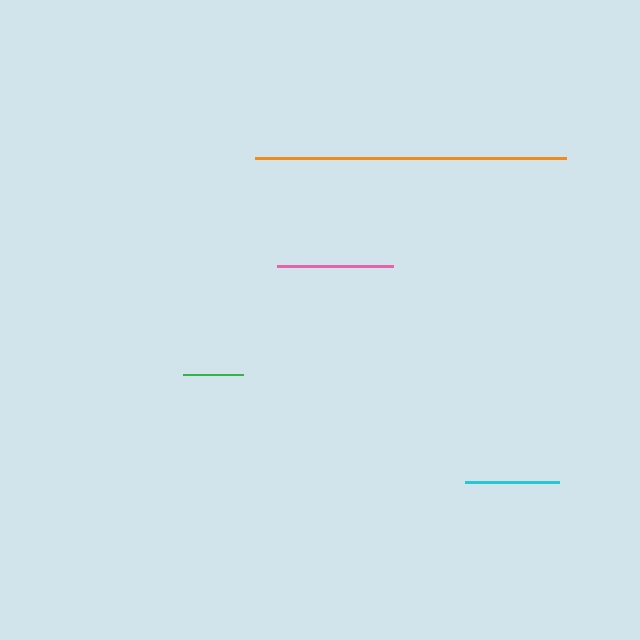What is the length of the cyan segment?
The cyan segment is approximately 94 pixels long.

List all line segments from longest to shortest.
From longest to shortest: orange, pink, cyan, green.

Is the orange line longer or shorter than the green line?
The orange line is longer than the green line.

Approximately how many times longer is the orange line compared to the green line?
The orange line is approximately 5.2 times the length of the green line.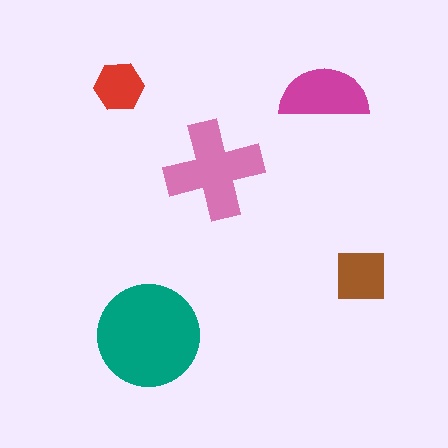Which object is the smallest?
The red hexagon.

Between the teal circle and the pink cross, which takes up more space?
The teal circle.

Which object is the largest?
The teal circle.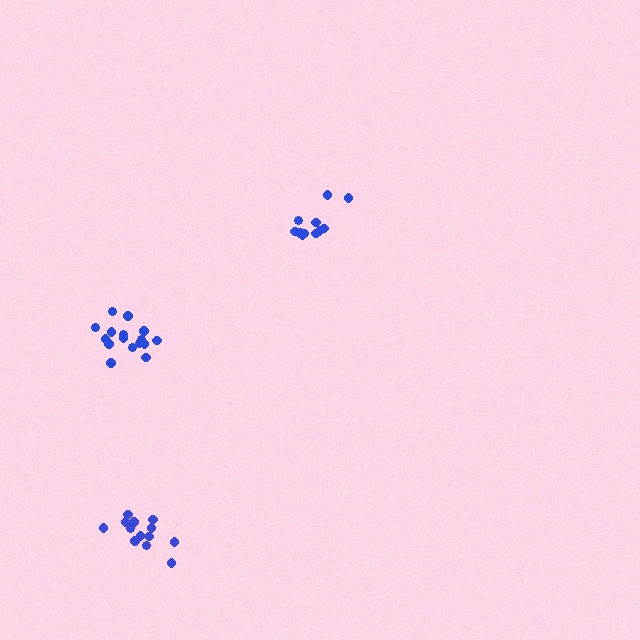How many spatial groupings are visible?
There are 3 spatial groupings.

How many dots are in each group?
Group 1: 11 dots, Group 2: 16 dots, Group 3: 13 dots (40 total).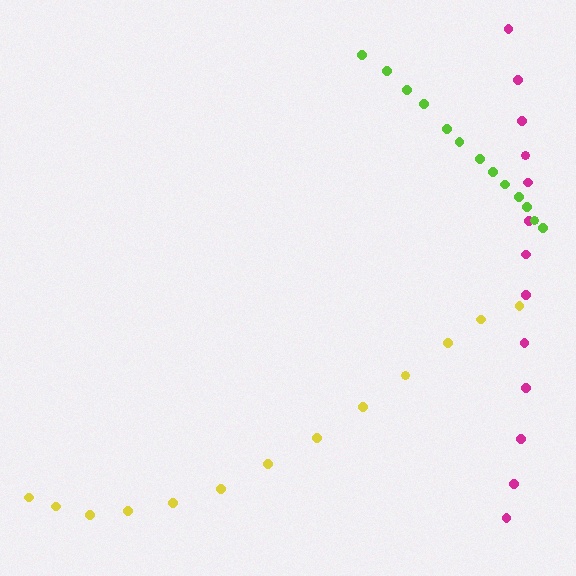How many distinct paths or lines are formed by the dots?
There are 3 distinct paths.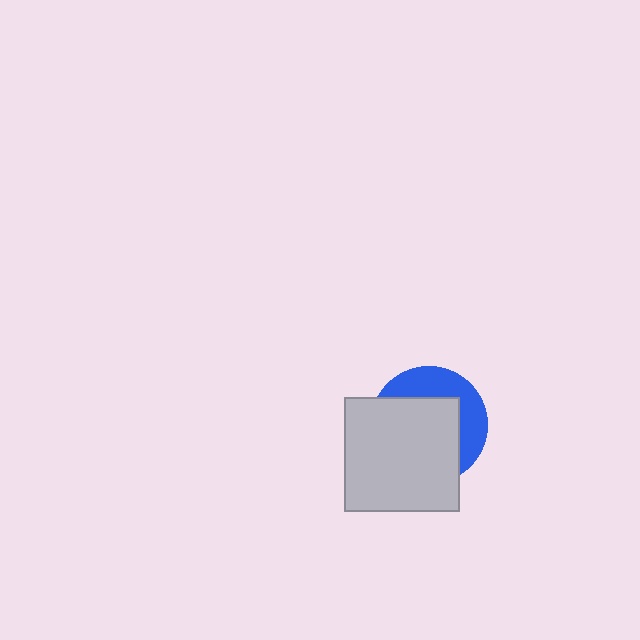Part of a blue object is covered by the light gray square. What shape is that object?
It is a circle.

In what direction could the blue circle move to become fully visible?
The blue circle could move toward the upper-right. That would shift it out from behind the light gray square entirely.